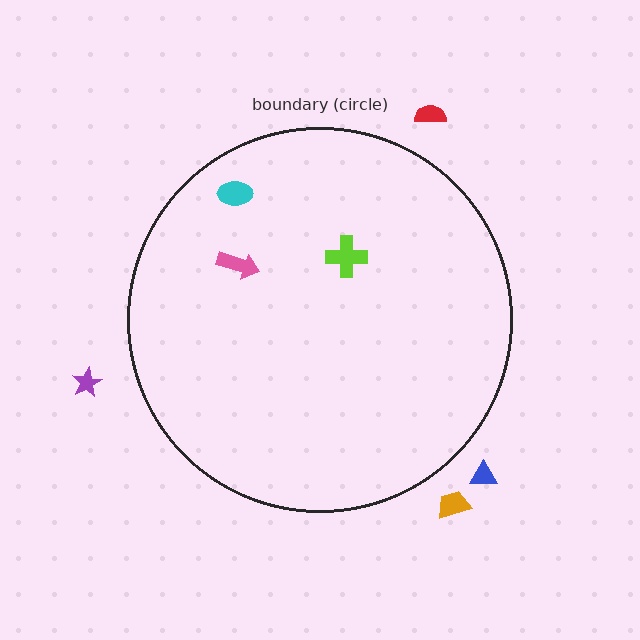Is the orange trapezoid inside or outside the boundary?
Outside.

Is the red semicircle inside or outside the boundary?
Outside.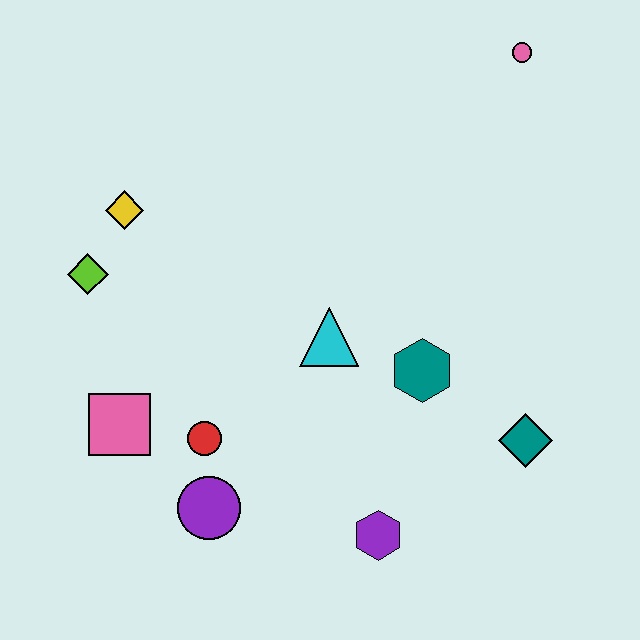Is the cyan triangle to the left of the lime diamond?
No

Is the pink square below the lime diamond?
Yes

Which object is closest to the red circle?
The purple circle is closest to the red circle.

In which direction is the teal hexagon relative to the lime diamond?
The teal hexagon is to the right of the lime diamond.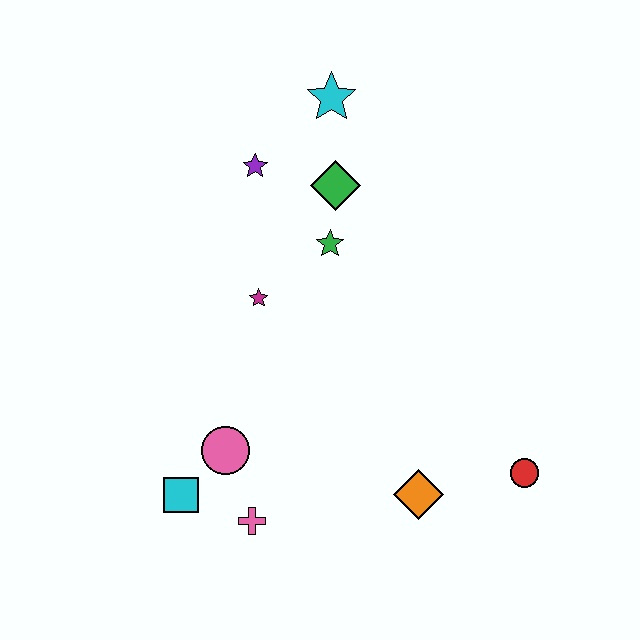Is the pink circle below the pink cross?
No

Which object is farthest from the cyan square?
The cyan star is farthest from the cyan square.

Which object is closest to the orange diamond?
The red circle is closest to the orange diamond.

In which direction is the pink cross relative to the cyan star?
The pink cross is below the cyan star.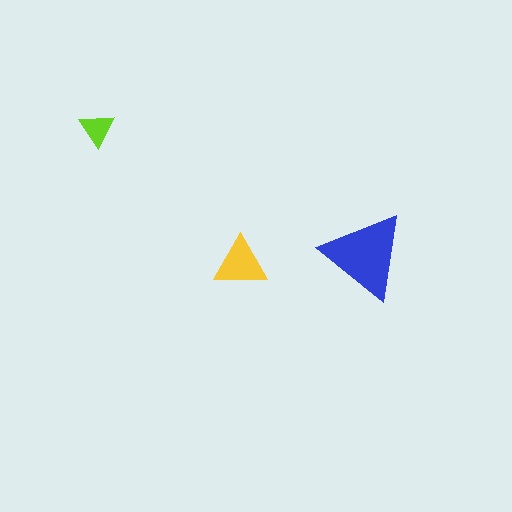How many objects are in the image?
There are 3 objects in the image.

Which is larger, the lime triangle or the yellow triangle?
The yellow one.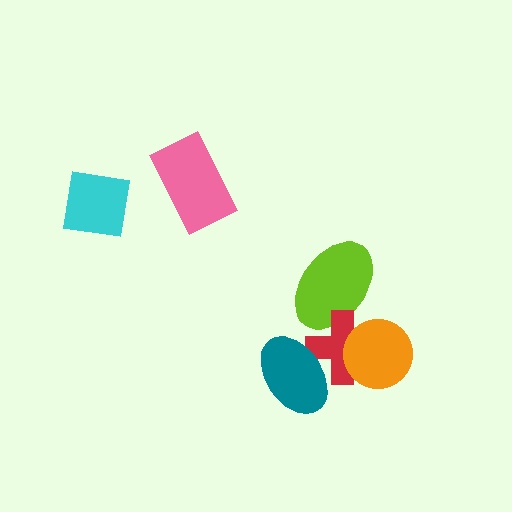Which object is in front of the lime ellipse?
The red cross is in front of the lime ellipse.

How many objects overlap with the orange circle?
1 object overlaps with the orange circle.